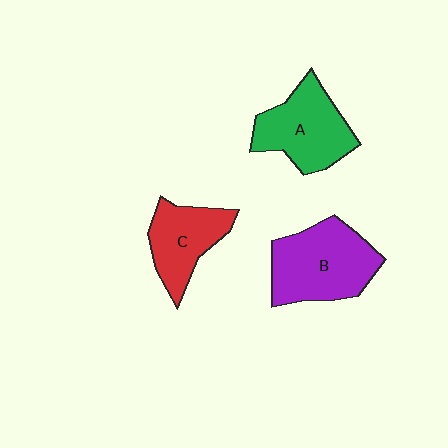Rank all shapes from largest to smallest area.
From largest to smallest: B (purple), A (green), C (red).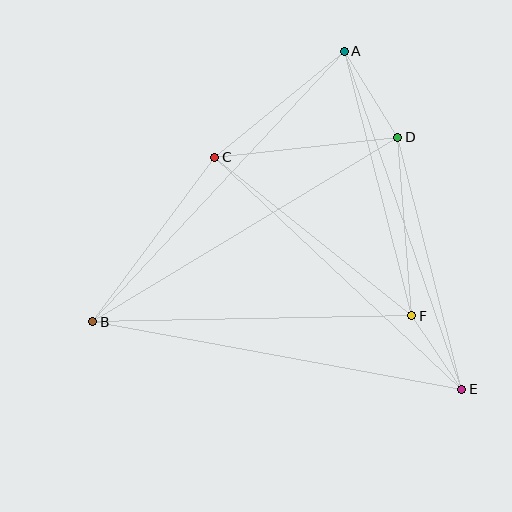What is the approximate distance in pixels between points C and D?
The distance between C and D is approximately 184 pixels.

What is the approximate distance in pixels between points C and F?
The distance between C and F is approximately 253 pixels.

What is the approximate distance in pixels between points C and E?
The distance between C and E is approximately 339 pixels.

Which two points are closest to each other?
Points E and F are closest to each other.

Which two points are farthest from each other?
Points B and E are farthest from each other.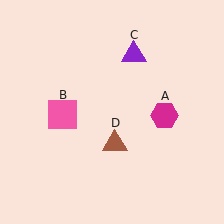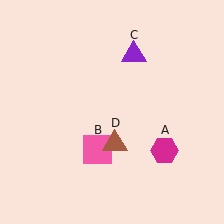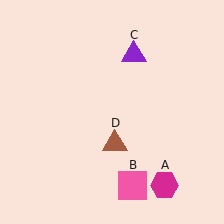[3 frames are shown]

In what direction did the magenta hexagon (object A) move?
The magenta hexagon (object A) moved down.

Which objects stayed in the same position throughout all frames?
Purple triangle (object C) and brown triangle (object D) remained stationary.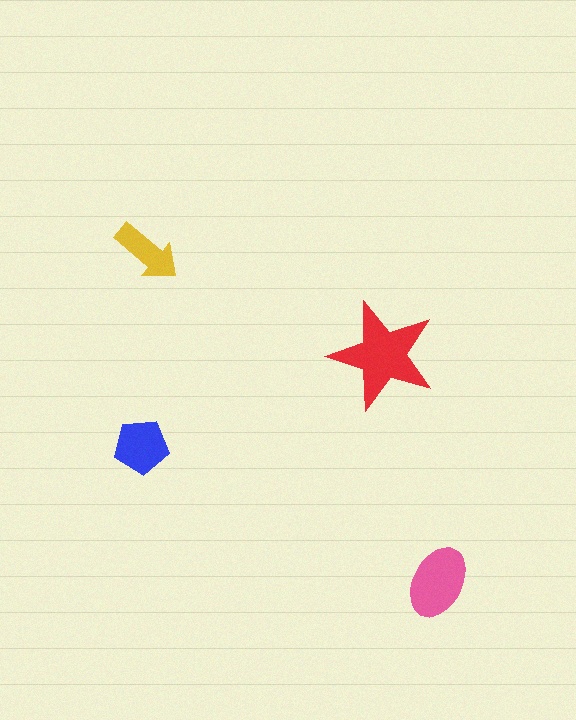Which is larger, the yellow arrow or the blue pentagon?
The blue pentagon.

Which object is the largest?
The red star.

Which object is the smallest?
The yellow arrow.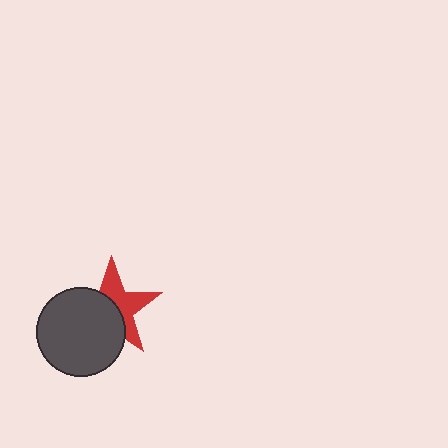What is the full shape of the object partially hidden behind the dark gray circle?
The partially hidden object is a red star.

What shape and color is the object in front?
The object in front is a dark gray circle.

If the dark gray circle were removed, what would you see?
You would see the complete red star.